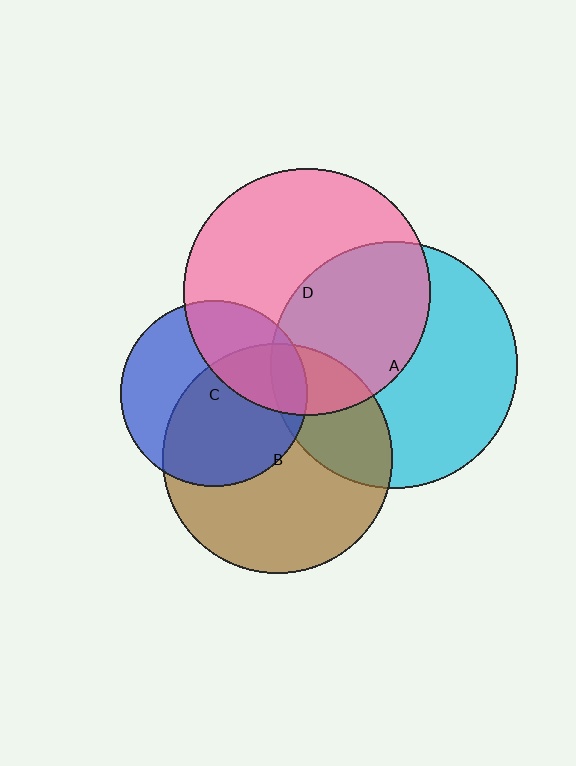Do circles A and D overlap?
Yes.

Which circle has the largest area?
Circle A (cyan).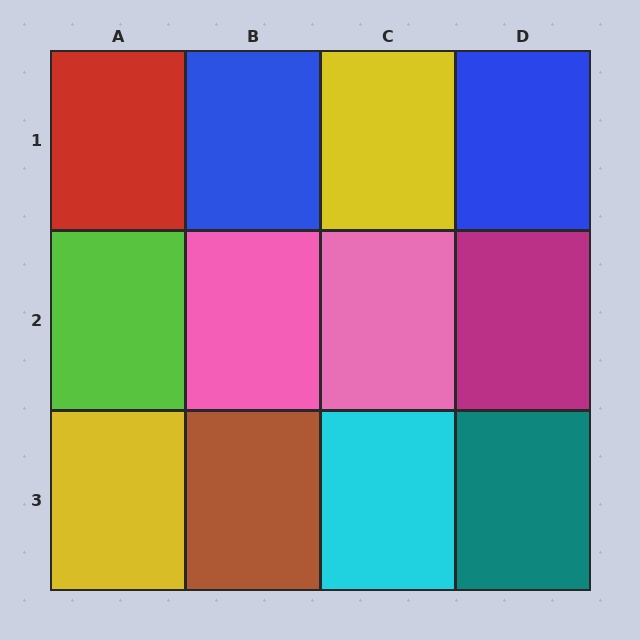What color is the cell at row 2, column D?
Magenta.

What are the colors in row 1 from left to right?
Red, blue, yellow, blue.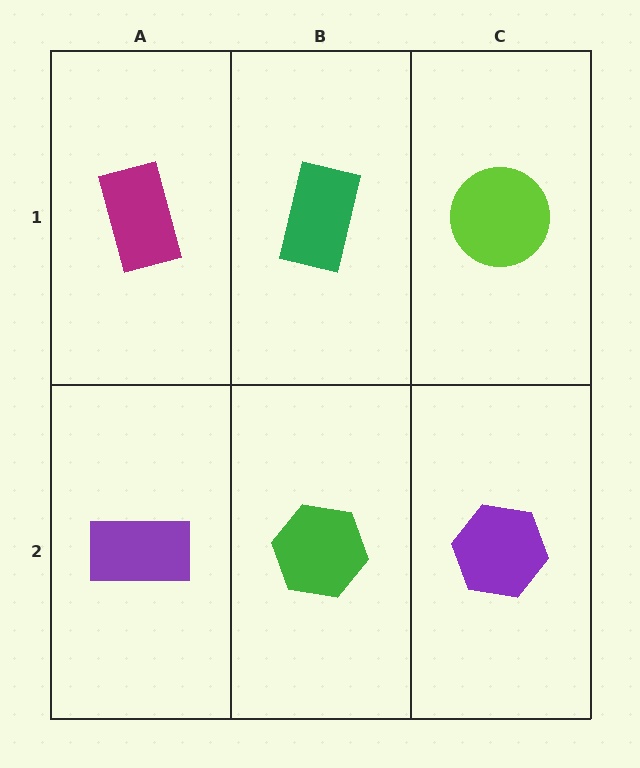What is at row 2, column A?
A purple rectangle.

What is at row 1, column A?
A magenta rectangle.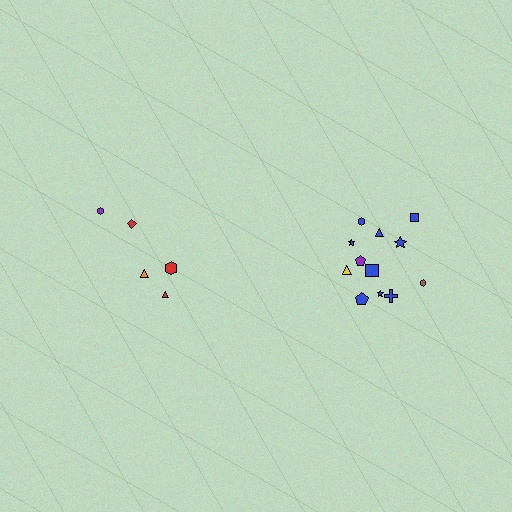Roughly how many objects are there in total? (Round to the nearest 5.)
Roughly 20 objects in total.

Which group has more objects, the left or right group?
The right group.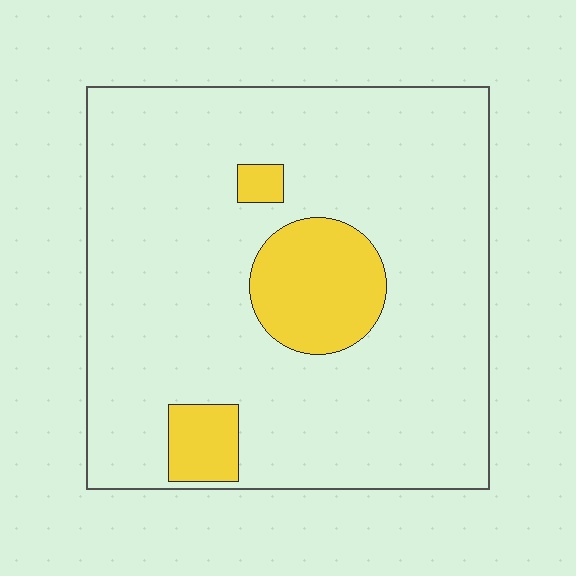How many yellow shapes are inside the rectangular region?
3.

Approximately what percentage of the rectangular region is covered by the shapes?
Approximately 15%.